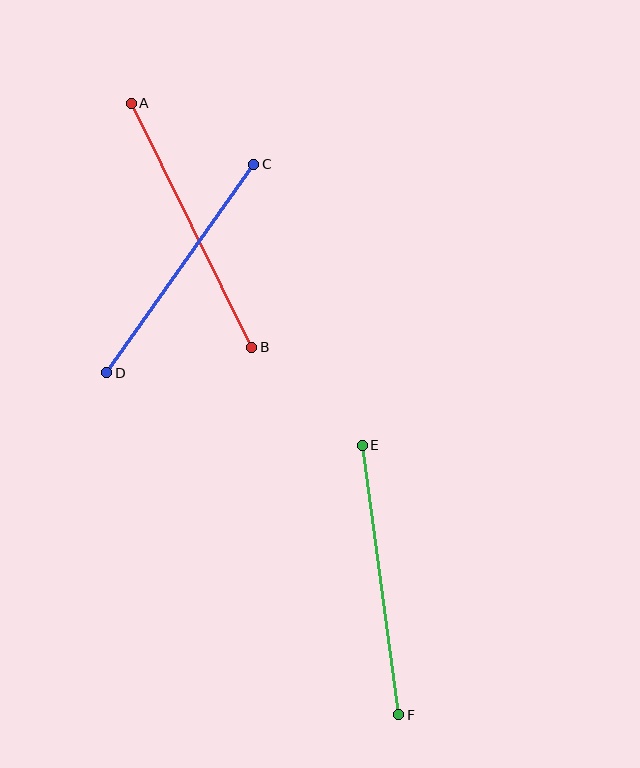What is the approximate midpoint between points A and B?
The midpoint is at approximately (191, 225) pixels.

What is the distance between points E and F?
The distance is approximately 272 pixels.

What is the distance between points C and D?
The distance is approximately 255 pixels.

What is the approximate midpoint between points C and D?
The midpoint is at approximately (180, 269) pixels.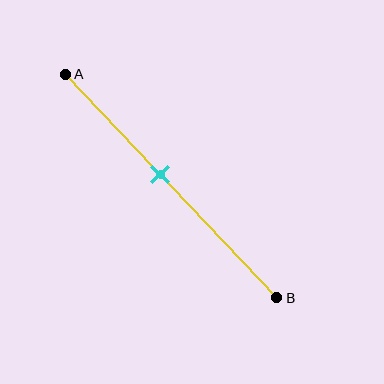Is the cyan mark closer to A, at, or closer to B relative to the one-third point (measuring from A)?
The cyan mark is closer to point B than the one-third point of segment AB.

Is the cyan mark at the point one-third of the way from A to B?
No, the mark is at about 45% from A, not at the 33% one-third point.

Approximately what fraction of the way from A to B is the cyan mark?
The cyan mark is approximately 45% of the way from A to B.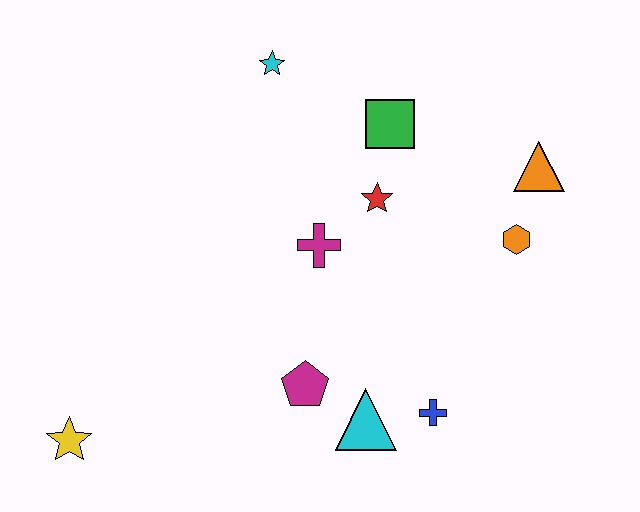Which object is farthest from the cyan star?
The yellow star is farthest from the cyan star.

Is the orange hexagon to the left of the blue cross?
No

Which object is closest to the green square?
The red star is closest to the green square.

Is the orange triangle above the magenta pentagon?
Yes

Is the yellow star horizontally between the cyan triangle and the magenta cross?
No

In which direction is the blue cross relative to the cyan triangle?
The blue cross is to the right of the cyan triangle.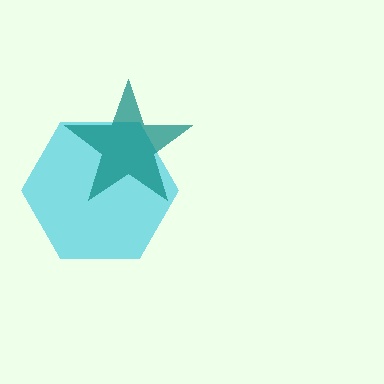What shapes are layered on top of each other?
The layered shapes are: a cyan hexagon, a teal star.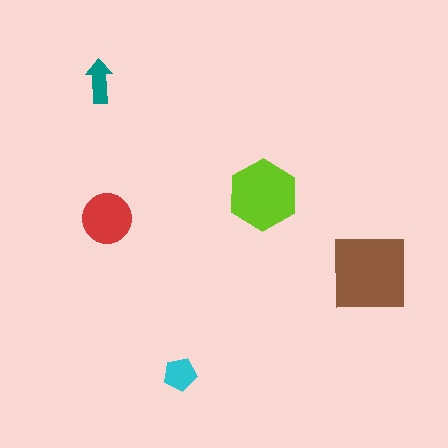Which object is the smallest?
The teal arrow.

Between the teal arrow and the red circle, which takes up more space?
The red circle.